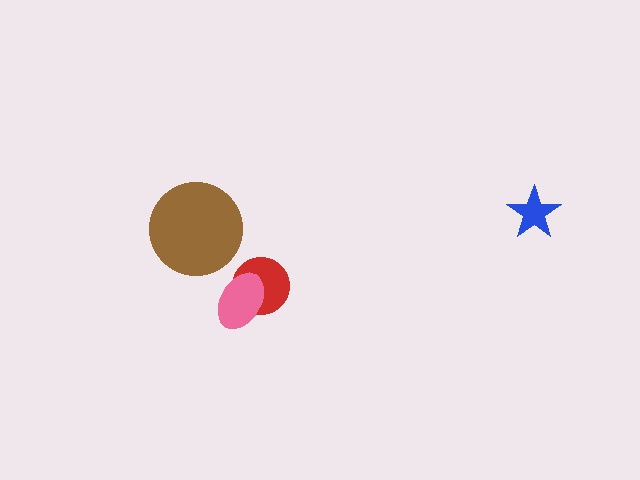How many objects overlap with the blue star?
0 objects overlap with the blue star.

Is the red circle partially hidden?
Yes, it is partially covered by another shape.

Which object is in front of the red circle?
The pink ellipse is in front of the red circle.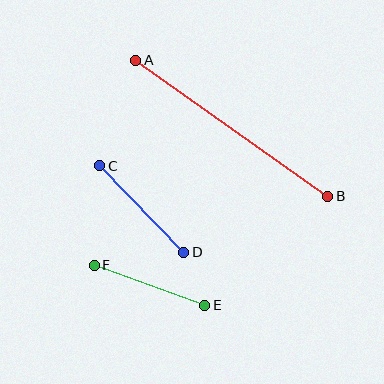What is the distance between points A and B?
The distance is approximately 235 pixels.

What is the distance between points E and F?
The distance is approximately 118 pixels.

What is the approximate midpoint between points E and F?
The midpoint is at approximately (149, 285) pixels.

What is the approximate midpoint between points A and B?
The midpoint is at approximately (232, 128) pixels.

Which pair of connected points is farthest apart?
Points A and B are farthest apart.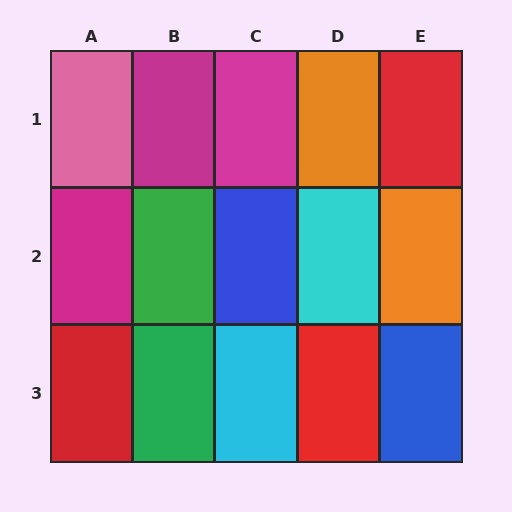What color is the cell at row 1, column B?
Magenta.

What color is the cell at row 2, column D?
Cyan.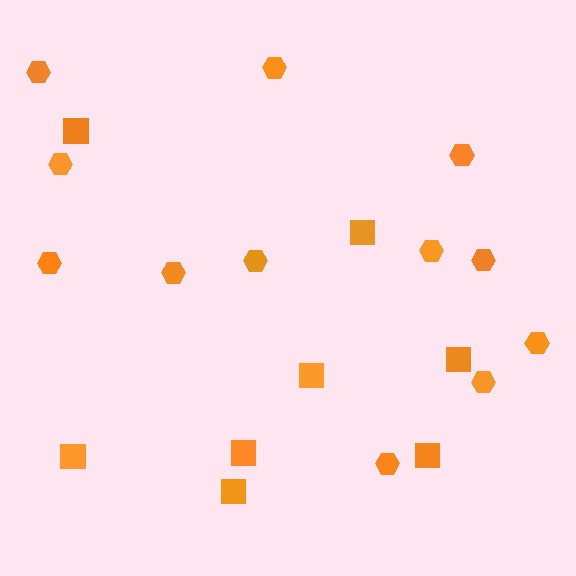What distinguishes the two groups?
There are 2 groups: one group of hexagons (12) and one group of squares (8).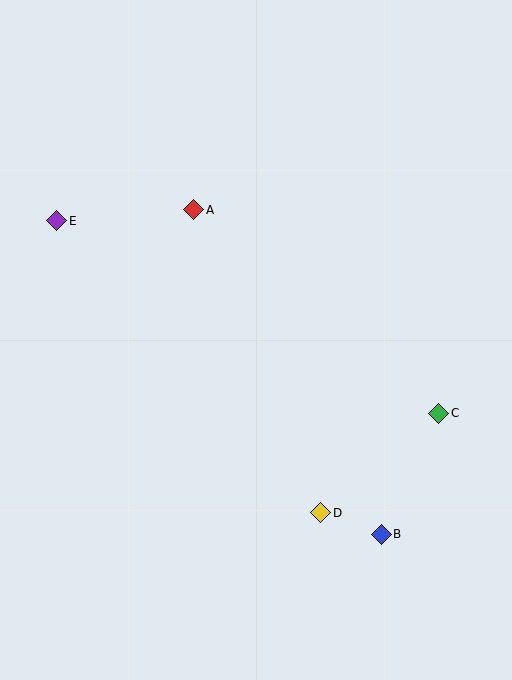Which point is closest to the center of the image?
Point A at (194, 210) is closest to the center.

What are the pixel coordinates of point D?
Point D is at (321, 513).